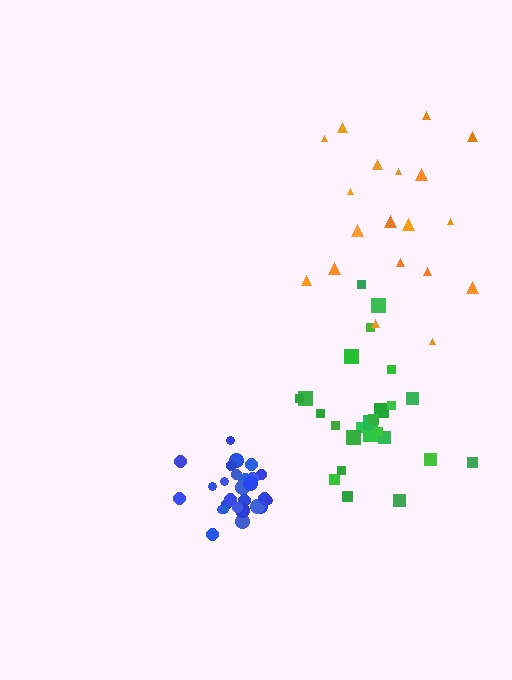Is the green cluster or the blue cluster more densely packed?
Blue.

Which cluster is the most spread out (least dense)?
Orange.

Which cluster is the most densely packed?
Blue.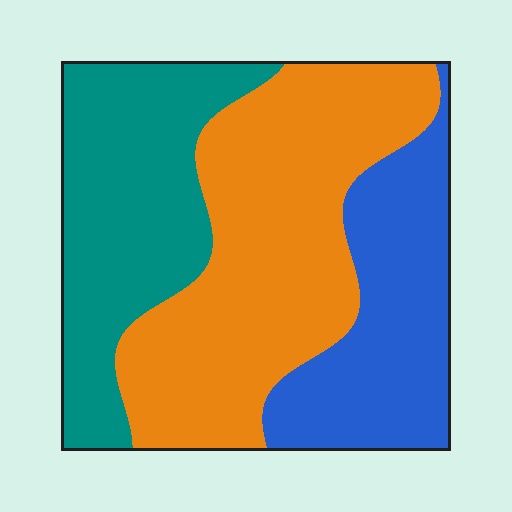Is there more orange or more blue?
Orange.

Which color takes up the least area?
Blue, at roughly 25%.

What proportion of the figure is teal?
Teal covers roughly 30% of the figure.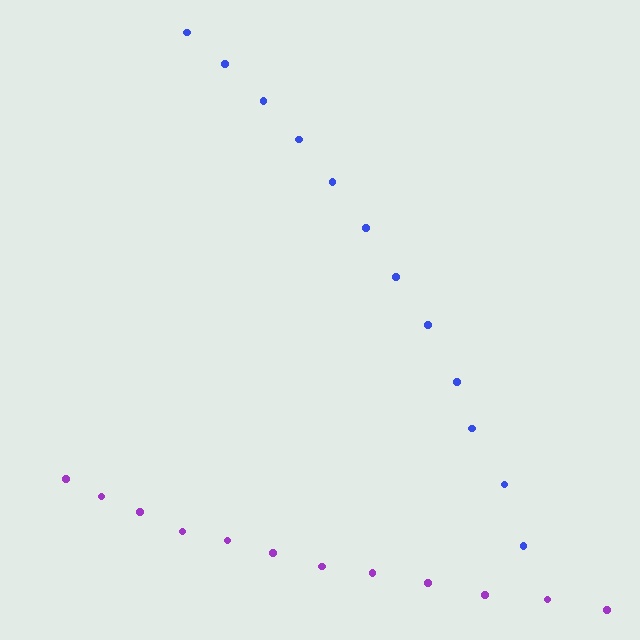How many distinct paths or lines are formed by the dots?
There are 2 distinct paths.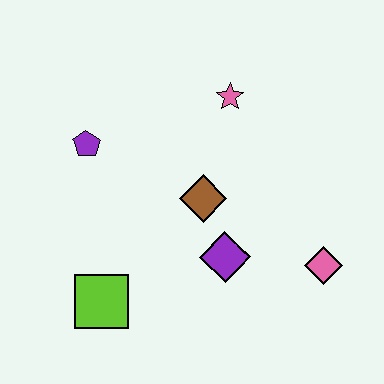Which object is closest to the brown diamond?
The purple diamond is closest to the brown diamond.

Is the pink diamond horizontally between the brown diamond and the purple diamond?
No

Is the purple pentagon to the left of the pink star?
Yes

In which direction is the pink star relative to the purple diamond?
The pink star is above the purple diamond.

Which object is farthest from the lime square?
The pink star is farthest from the lime square.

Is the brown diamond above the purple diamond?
Yes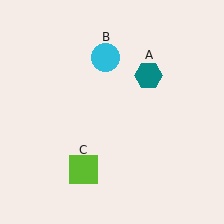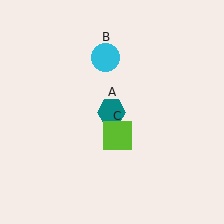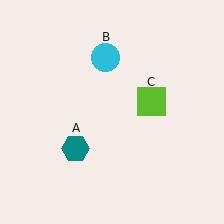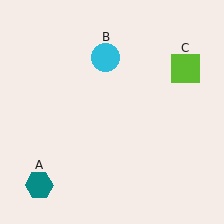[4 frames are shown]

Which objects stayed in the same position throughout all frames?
Cyan circle (object B) remained stationary.